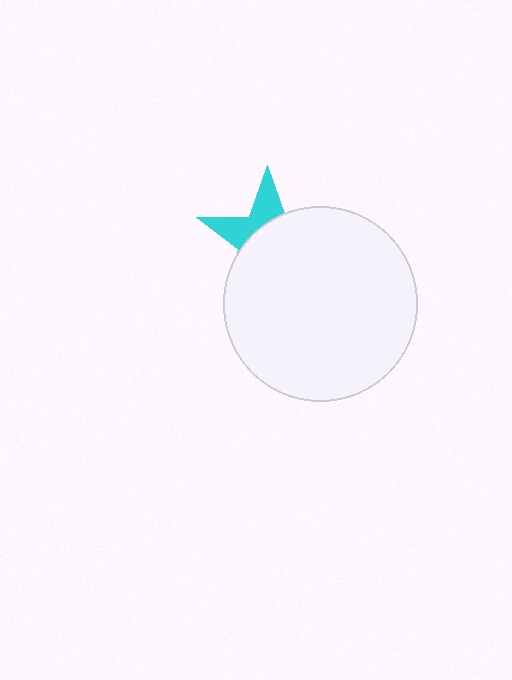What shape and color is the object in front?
The object in front is a white circle.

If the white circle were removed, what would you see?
You would see the complete cyan star.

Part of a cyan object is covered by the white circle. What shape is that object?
It is a star.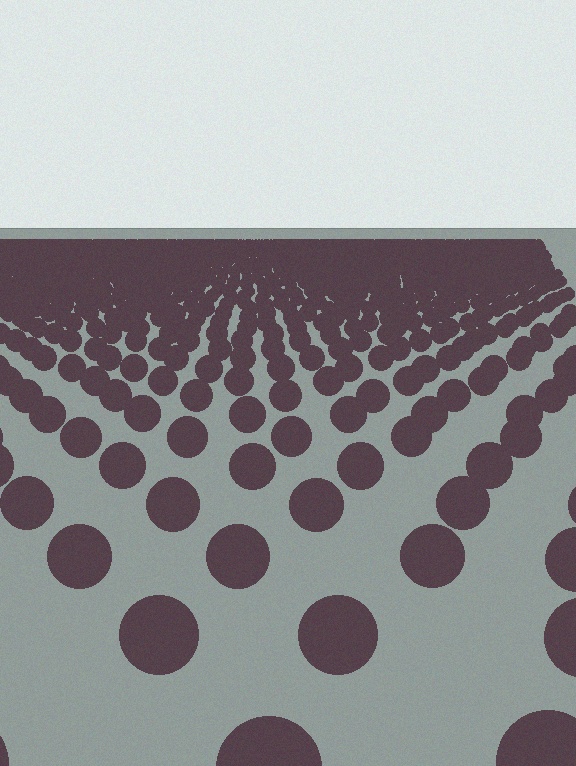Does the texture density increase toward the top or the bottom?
Density increases toward the top.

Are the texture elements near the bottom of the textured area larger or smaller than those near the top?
Larger. Near the bottom, elements are closer to the viewer and appear at a bigger on-screen size.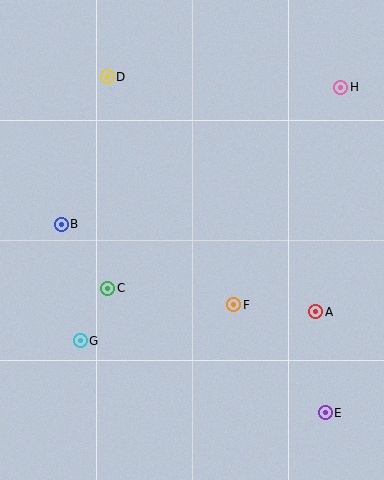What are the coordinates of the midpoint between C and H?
The midpoint between C and H is at (224, 188).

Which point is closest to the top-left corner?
Point D is closest to the top-left corner.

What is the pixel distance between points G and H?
The distance between G and H is 363 pixels.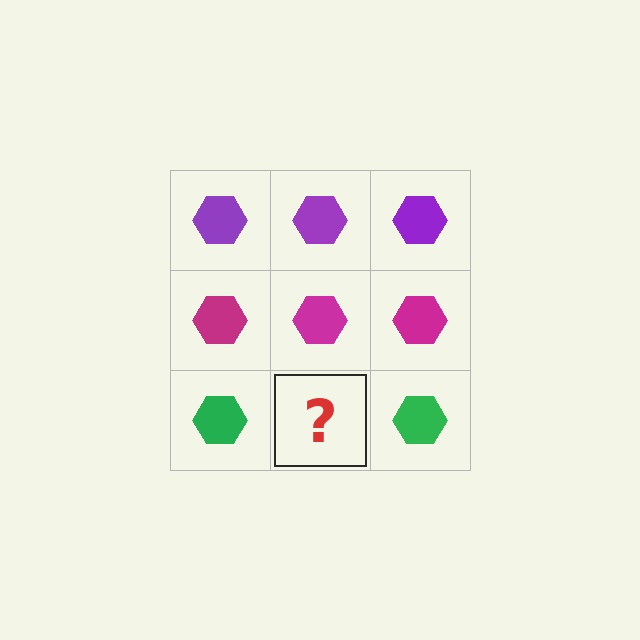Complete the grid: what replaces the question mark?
The question mark should be replaced with a green hexagon.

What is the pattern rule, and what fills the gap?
The rule is that each row has a consistent color. The gap should be filled with a green hexagon.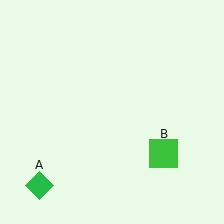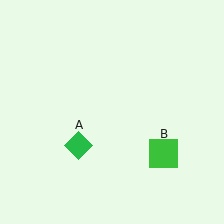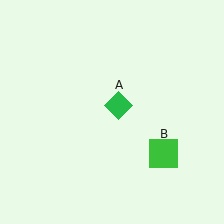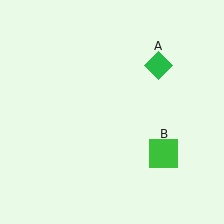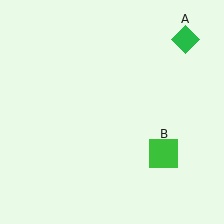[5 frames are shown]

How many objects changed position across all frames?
1 object changed position: green diamond (object A).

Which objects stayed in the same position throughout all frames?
Green square (object B) remained stationary.